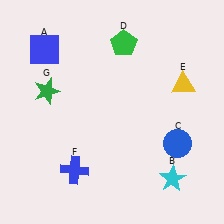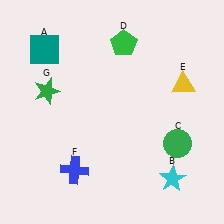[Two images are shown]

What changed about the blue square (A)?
In Image 1, A is blue. In Image 2, it changed to teal.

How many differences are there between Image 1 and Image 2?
There are 2 differences between the two images.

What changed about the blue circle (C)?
In Image 1, C is blue. In Image 2, it changed to green.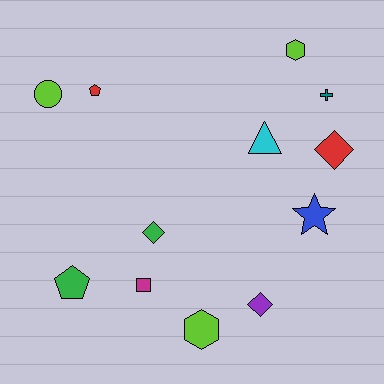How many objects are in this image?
There are 12 objects.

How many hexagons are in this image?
There are 2 hexagons.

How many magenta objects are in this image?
There is 1 magenta object.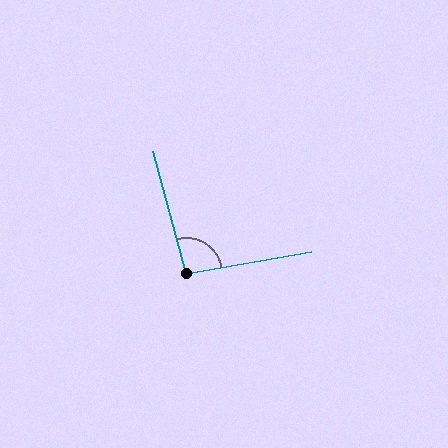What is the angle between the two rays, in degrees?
Approximately 95 degrees.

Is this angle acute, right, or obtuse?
It is obtuse.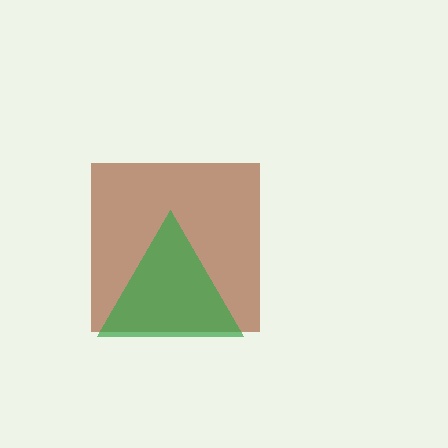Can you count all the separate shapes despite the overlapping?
Yes, there are 2 separate shapes.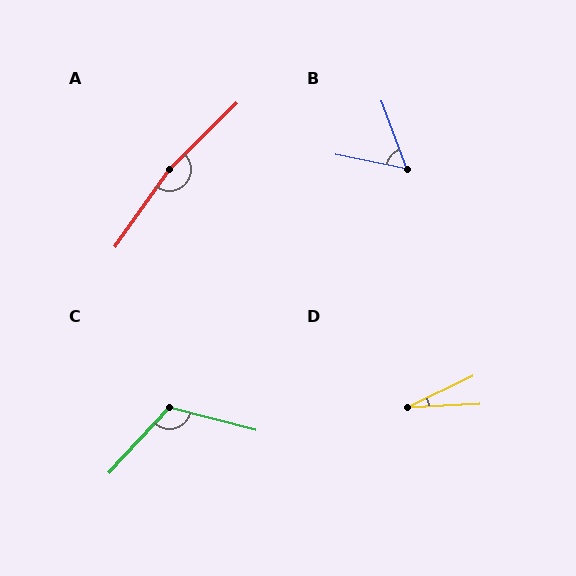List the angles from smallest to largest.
D (23°), B (58°), C (118°), A (169°).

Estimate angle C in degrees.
Approximately 118 degrees.